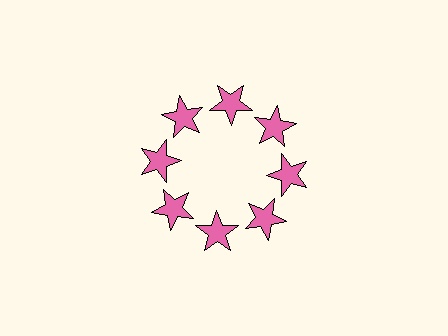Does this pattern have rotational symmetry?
Yes, this pattern has 8-fold rotational symmetry. It looks the same after rotating 45 degrees around the center.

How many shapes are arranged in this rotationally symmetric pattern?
There are 8 shapes, arranged in 8 groups of 1.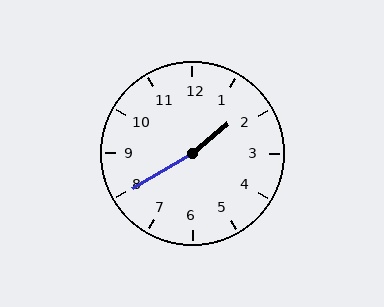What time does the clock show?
1:40.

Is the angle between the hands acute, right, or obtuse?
It is obtuse.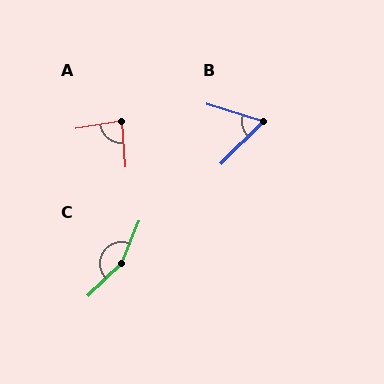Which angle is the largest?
C, at approximately 157 degrees.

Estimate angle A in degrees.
Approximately 85 degrees.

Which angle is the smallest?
B, at approximately 63 degrees.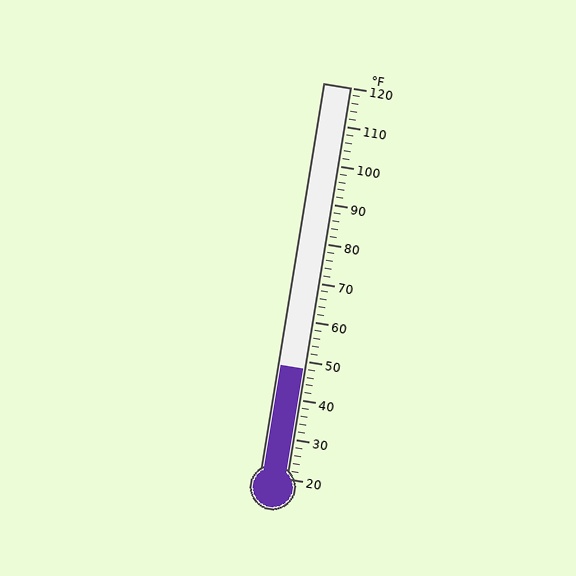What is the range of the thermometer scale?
The thermometer scale ranges from 20°F to 120°F.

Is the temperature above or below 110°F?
The temperature is below 110°F.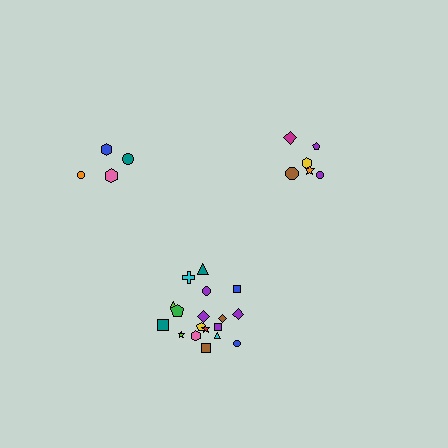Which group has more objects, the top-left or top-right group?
The top-right group.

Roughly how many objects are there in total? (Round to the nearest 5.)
Roughly 30 objects in total.